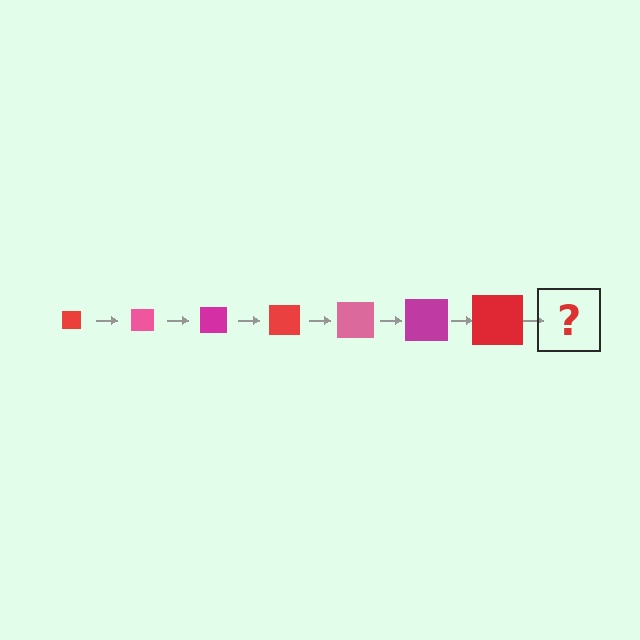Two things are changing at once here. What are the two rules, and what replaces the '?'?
The two rules are that the square grows larger each step and the color cycles through red, pink, and magenta. The '?' should be a pink square, larger than the previous one.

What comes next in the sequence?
The next element should be a pink square, larger than the previous one.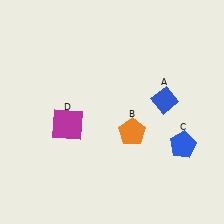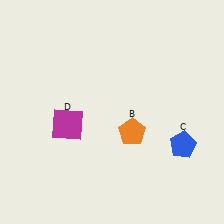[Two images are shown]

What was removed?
The blue diamond (A) was removed in Image 2.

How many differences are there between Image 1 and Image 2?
There is 1 difference between the two images.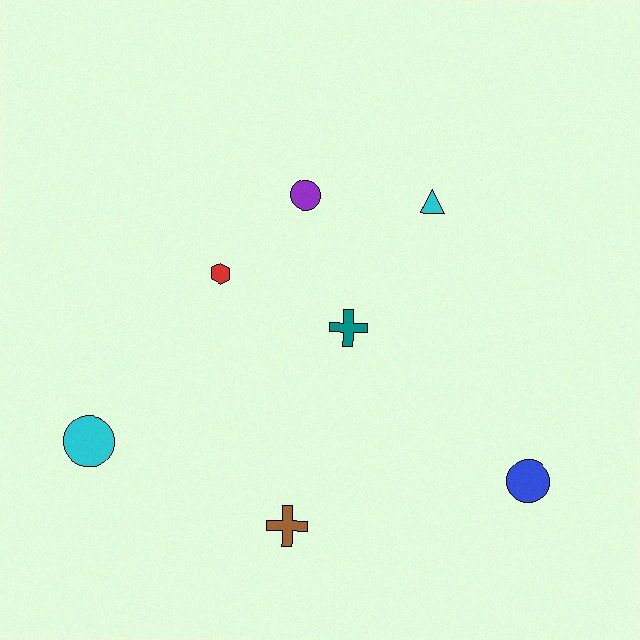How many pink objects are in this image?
There are no pink objects.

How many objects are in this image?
There are 7 objects.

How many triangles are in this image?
There is 1 triangle.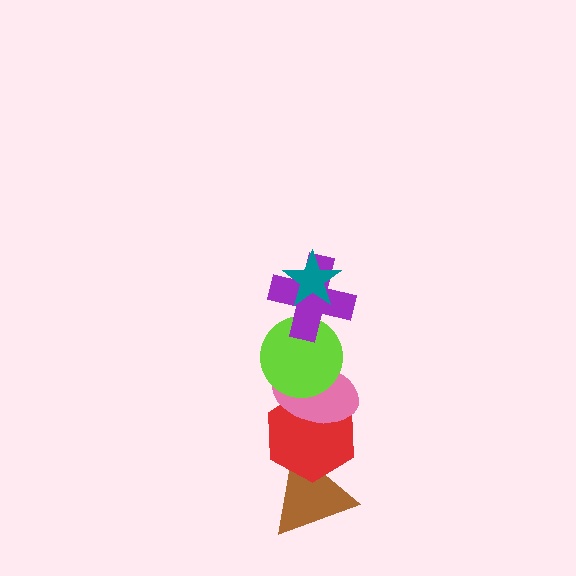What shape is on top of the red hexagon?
The pink ellipse is on top of the red hexagon.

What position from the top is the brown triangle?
The brown triangle is 6th from the top.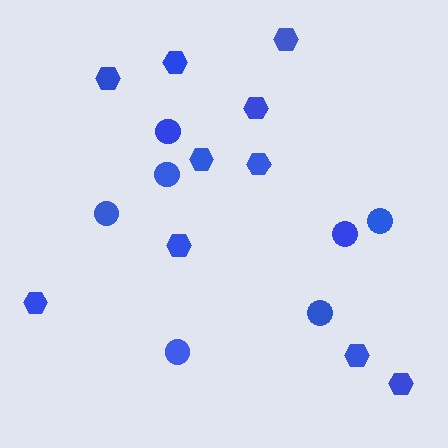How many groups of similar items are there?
There are 2 groups: one group of circles (7) and one group of hexagons (10).